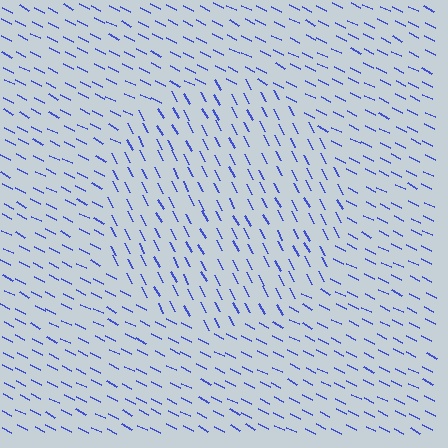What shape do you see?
I see a circle.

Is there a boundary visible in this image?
Yes, there is a texture boundary formed by a change in line orientation.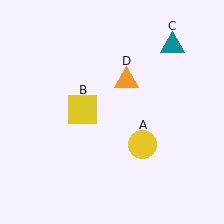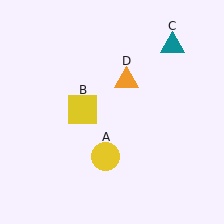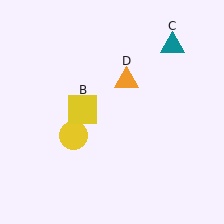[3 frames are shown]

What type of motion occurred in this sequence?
The yellow circle (object A) rotated clockwise around the center of the scene.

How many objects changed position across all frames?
1 object changed position: yellow circle (object A).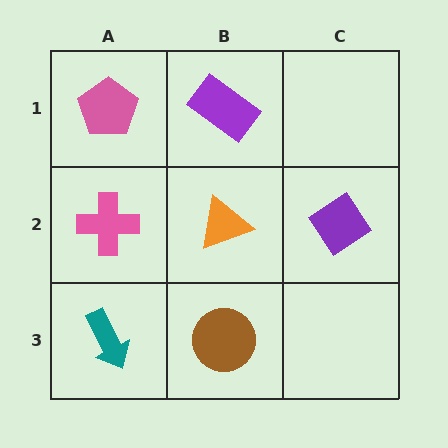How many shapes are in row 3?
2 shapes.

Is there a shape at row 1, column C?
No, that cell is empty.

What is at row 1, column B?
A purple rectangle.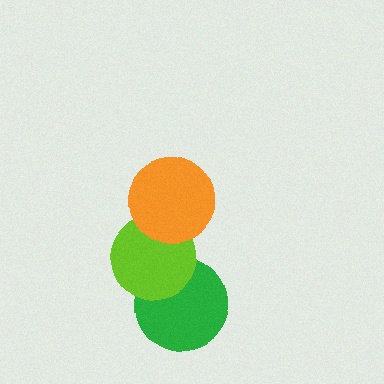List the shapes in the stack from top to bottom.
From top to bottom: the orange circle, the lime circle, the green circle.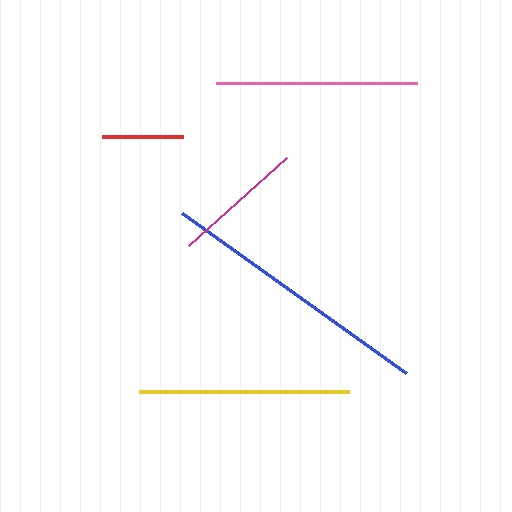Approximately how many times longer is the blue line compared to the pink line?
The blue line is approximately 1.4 times the length of the pink line.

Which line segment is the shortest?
The red line is the shortest at approximately 80 pixels.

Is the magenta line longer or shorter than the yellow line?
The yellow line is longer than the magenta line.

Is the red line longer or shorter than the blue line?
The blue line is longer than the red line.